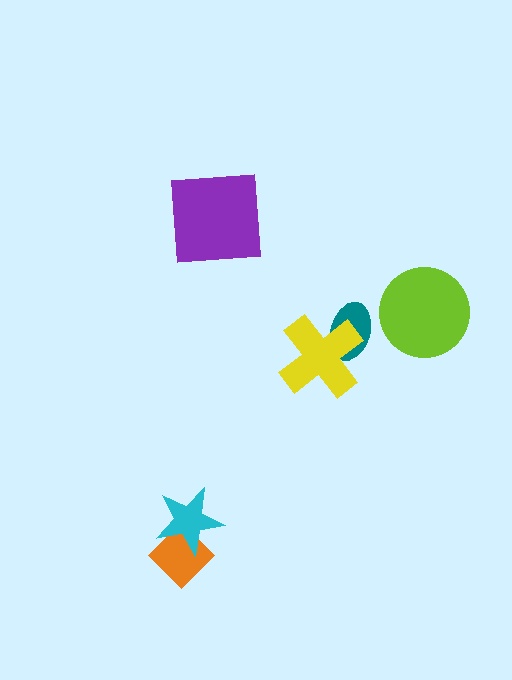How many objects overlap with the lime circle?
0 objects overlap with the lime circle.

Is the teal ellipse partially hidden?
Yes, it is partially covered by another shape.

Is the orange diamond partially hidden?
Yes, it is partially covered by another shape.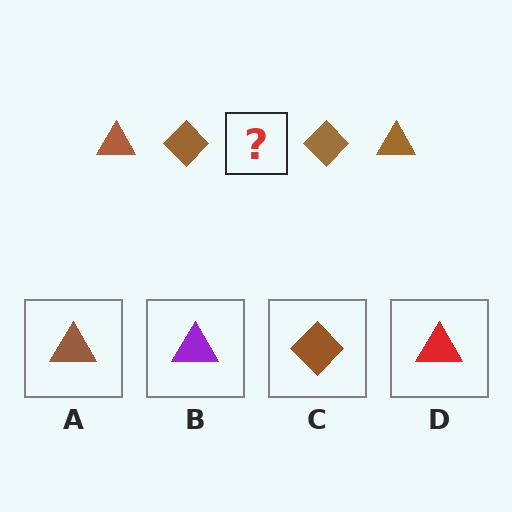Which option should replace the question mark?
Option A.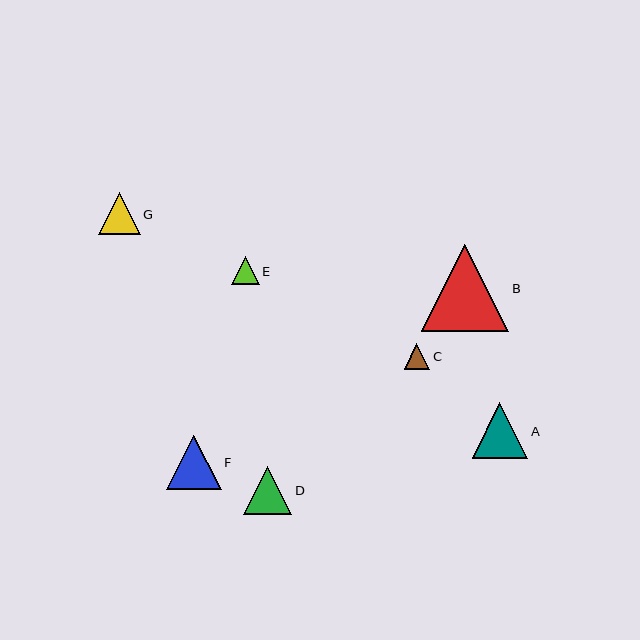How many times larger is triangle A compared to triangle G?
Triangle A is approximately 1.3 times the size of triangle G.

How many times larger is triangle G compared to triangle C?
Triangle G is approximately 1.7 times the size of triangle C.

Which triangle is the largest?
Triangle B is the largest with a size of approximately 87 pixels.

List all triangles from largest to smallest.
From largest to smallest: B, A, F, D, G, E, C.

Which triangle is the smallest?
Triangle C is the smallest with a size of approximately 25 pixels.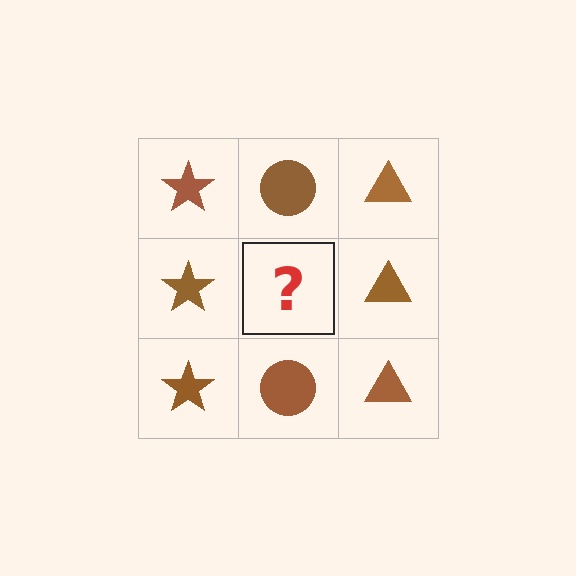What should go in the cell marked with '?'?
The missing cell should contain a brown circle.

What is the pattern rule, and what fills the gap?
The rule is that each column has a consistent shape. The gap should be filled with a brown circle.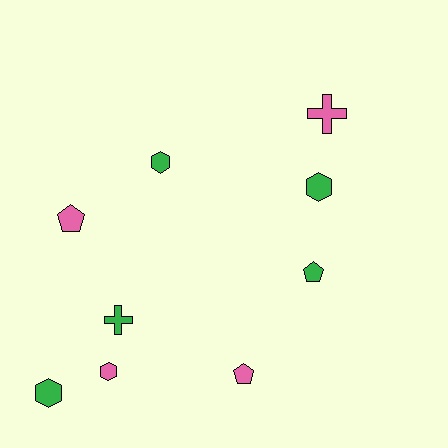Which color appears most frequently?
Green, with 5 objects.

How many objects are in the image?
There are 9 objects.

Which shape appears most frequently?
Hexagon, with 4 objects.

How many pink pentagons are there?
There are 2 pink pentagons.